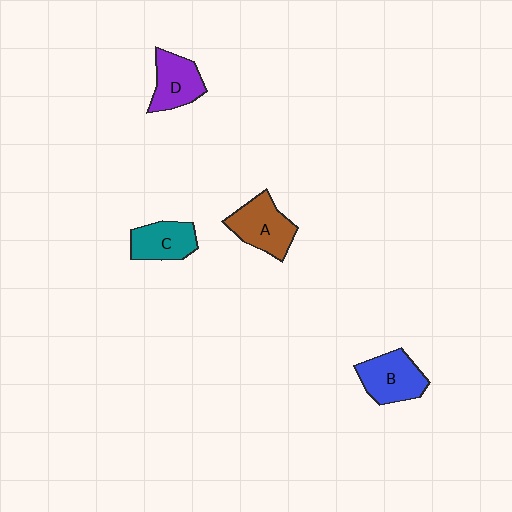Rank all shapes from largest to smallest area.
From largest to smallest: A (brown), B (blue), D (purple), C (teal).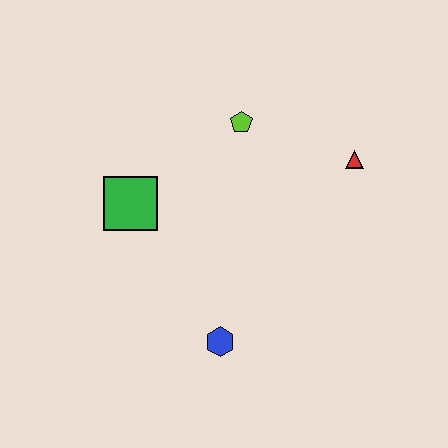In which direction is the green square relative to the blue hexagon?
The green square is above the blue hexagon.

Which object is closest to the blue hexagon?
The green square is closest to the blue hexagon.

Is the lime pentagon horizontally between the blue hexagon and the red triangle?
Yes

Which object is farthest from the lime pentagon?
The blue hexagon is farthest from the lime pentagon.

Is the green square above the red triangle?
No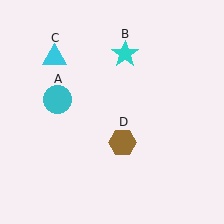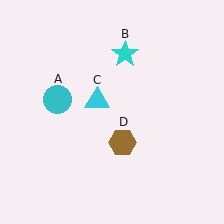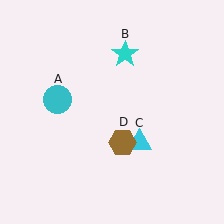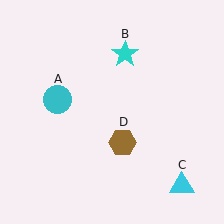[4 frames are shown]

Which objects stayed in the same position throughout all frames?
Cyan circle (object A) and cyan star (object B) and brown hexagon (object D) remained stationary.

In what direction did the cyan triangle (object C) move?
The cyan triangle (object C) moved down and to the right.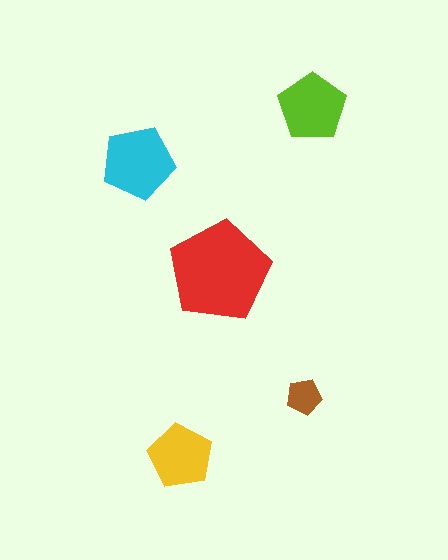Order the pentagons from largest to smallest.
the red one, the cyan one, the lime one, the yellow one, the brown one.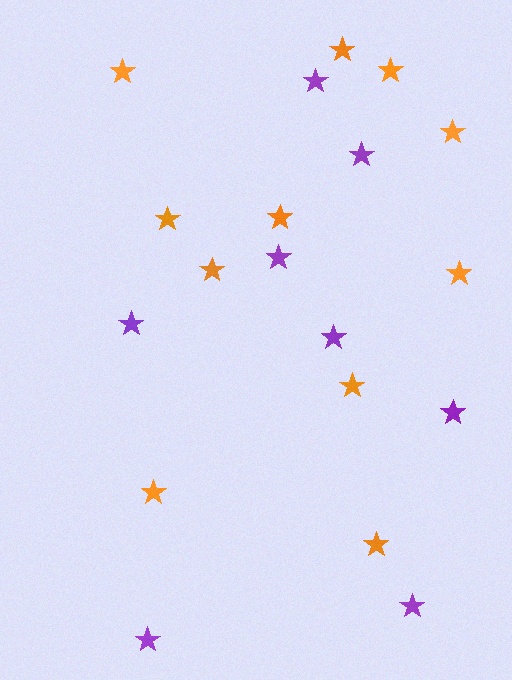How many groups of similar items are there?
There are 2 groups: one group of purple stars (8) and one group of orange stars (11).